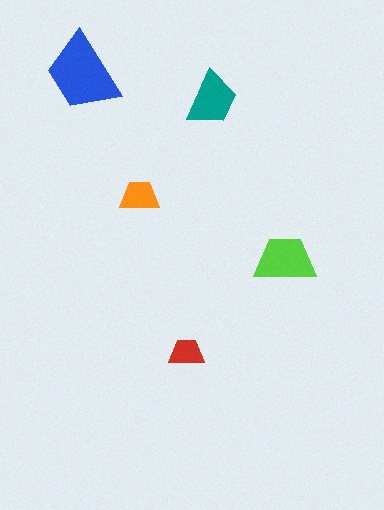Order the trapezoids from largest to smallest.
the blue one, the lime one, the teal one, the orange one, the red one.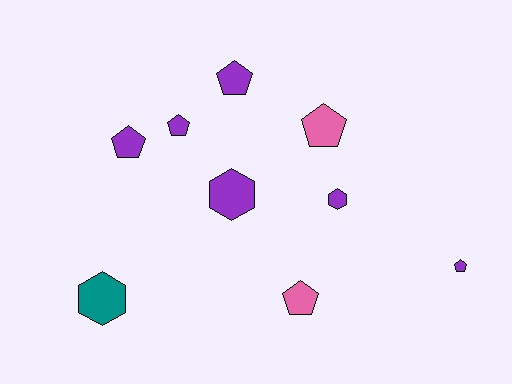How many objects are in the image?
There are 9 objects.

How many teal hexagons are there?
There is 1 teal hexagon.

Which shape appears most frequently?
Pentagon, with 6 objects.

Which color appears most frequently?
Purple, with 6 objects.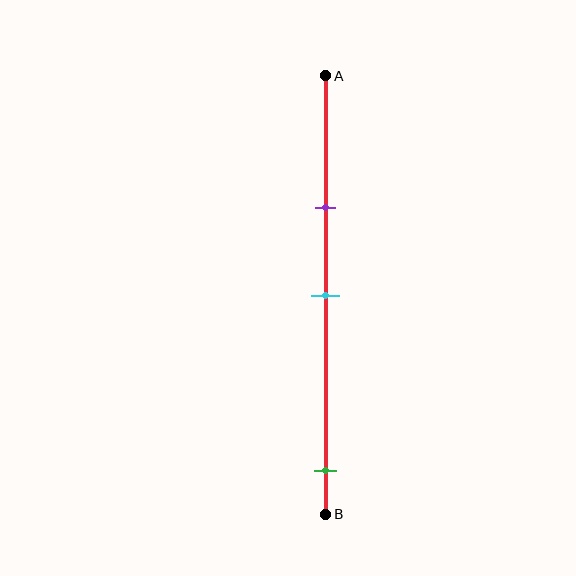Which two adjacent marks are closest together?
The purple and cyan marks are the closest adjacent pair.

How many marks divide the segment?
There are 3 marks dividing the segment.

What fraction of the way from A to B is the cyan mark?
The cyan mark is approximately 50% (0.5) of the way from A to B.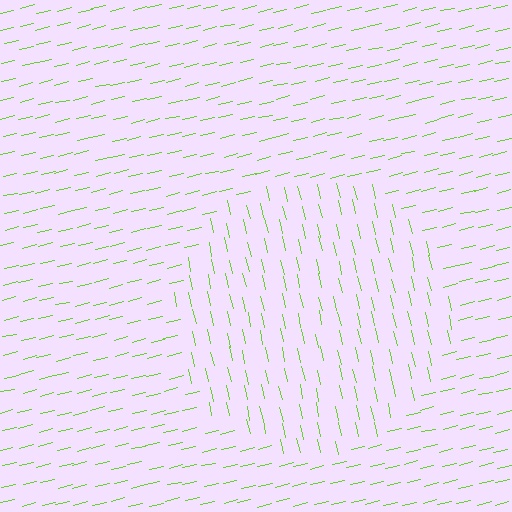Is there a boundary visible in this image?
Yes, there is a texture boundary formed by a change in line orientation.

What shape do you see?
I see a circle.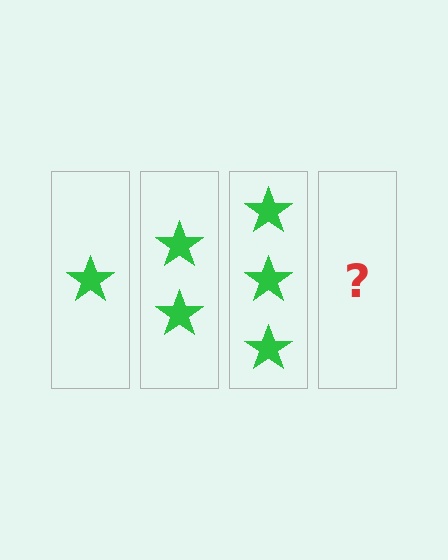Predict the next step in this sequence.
The next step is 4 stars.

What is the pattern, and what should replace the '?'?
The pattern is that each step adds one more star. The '?' should be 4 stars.